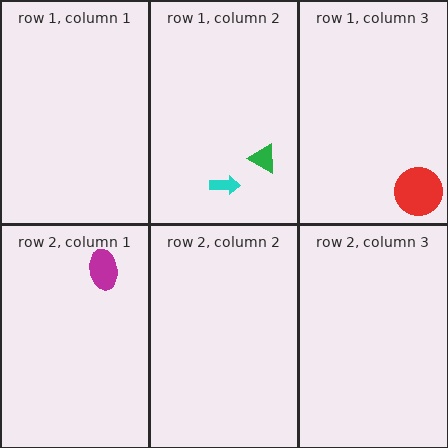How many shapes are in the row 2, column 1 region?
1.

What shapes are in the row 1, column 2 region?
The green triangle, the cyan arrow.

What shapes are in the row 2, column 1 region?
The magenta ellipse.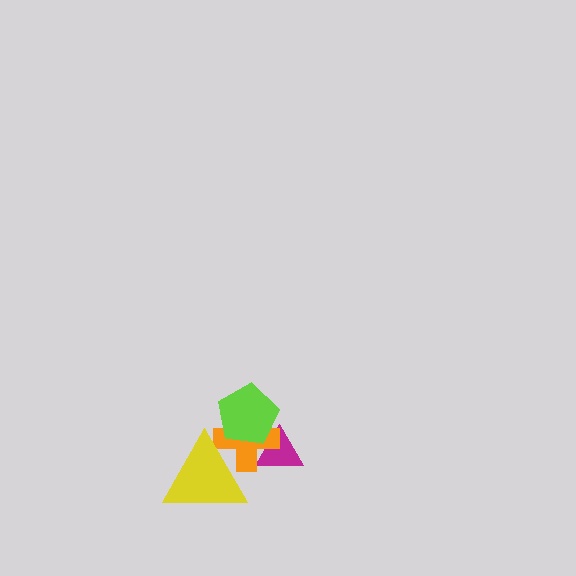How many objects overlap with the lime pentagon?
2 objects overlap with the lime pentagon.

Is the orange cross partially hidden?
Yes, it is partially covered by another shape.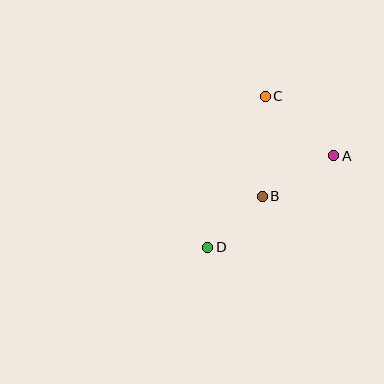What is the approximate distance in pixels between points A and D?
The distance between A and D is approximately 155 pixels.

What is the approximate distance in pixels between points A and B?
The distance between A and B is approximately 82 pixels.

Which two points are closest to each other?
Points B and D are closest to each other.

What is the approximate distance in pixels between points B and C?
The distance between B and C is approximately 100 pixels.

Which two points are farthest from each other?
Points C and D are farthest from each other.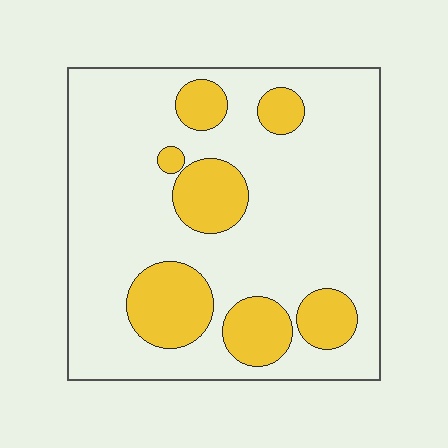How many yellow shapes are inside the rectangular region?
7.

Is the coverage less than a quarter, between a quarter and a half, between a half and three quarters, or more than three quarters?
Less than a quarter.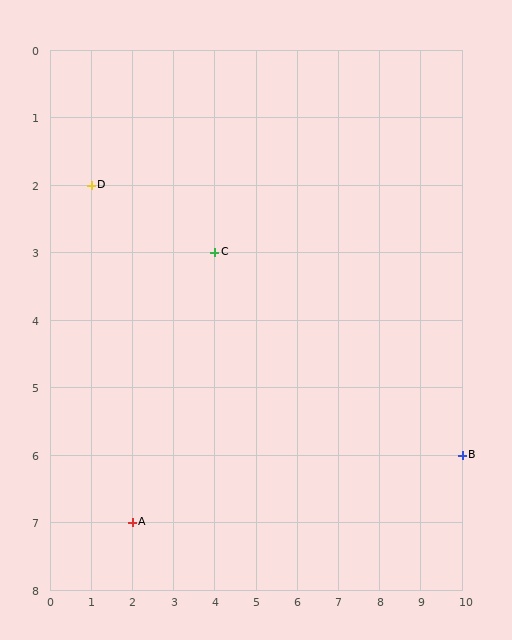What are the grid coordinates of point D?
Point D is at grid coordinates (1, 2).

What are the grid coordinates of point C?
Point C is at grid coordinates (4, 3).